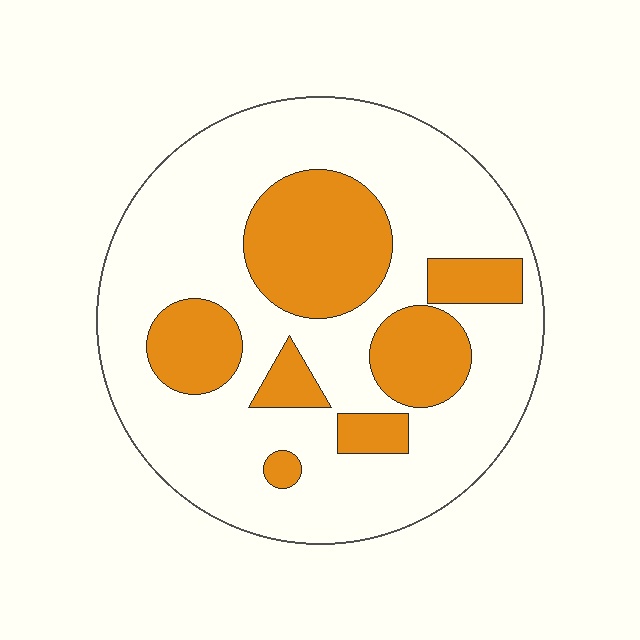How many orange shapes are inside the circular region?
7.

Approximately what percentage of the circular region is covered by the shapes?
Approximately 30%.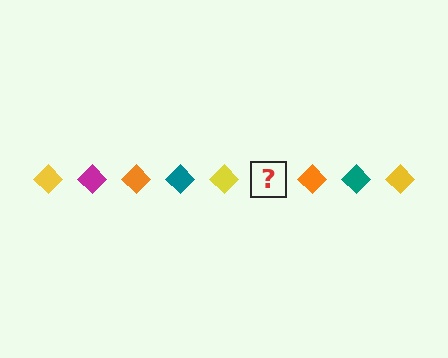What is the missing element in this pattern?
The missing element is a magenta diamond.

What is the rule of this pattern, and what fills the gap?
The rule is that the pattern cycles through yellow, magenta, orange, teal diamonds. The gap should be filled with a magenta diamond.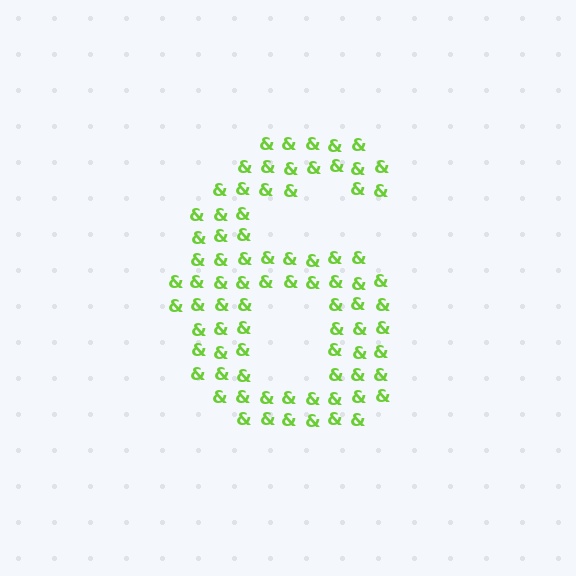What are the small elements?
The small elements are ampersands.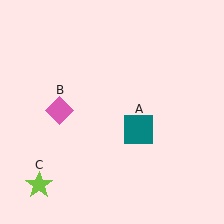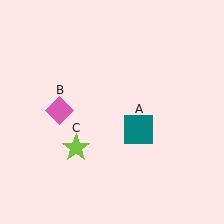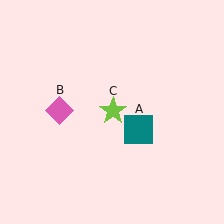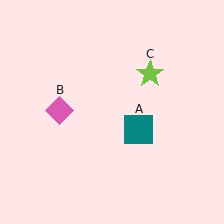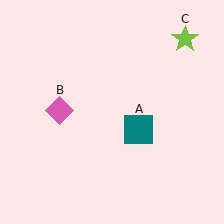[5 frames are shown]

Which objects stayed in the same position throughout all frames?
Teal square (object A) and pink diamond (object B) remained stationary.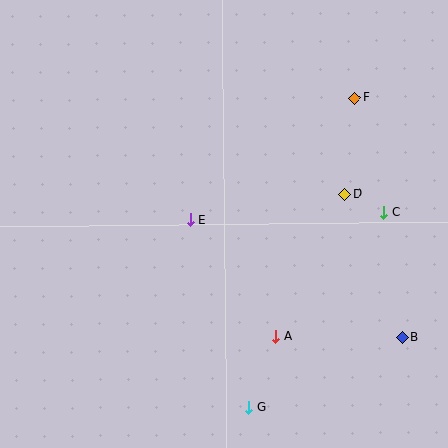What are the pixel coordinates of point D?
Point D is at (344, 194).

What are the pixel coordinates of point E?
Point E is at (190, 220).